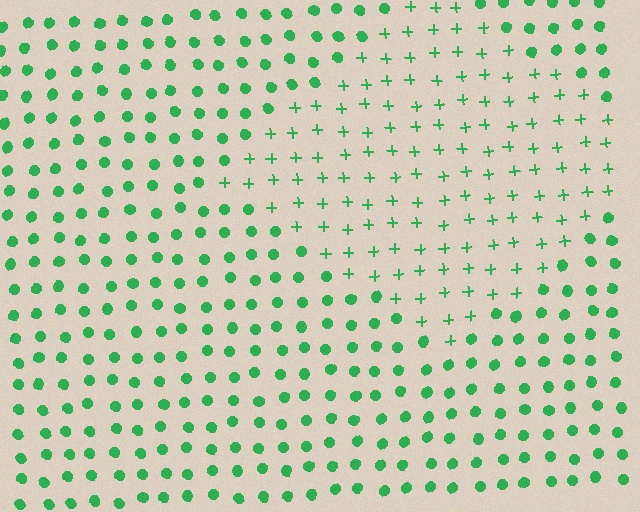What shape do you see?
I see a diamond.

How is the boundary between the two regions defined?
The boundary is defined by a change in element shape: plus signs inside vs. circles outside. All elements share the same color and spacing.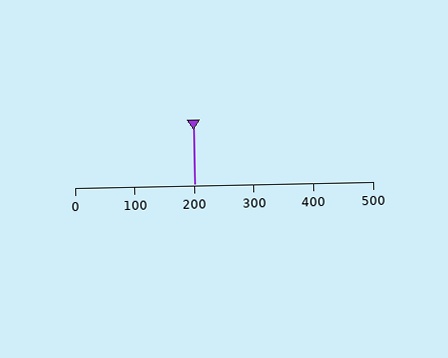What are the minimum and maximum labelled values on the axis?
The axis runs from 0 to 500.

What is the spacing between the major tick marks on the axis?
The major ticks are spaced 100 apart.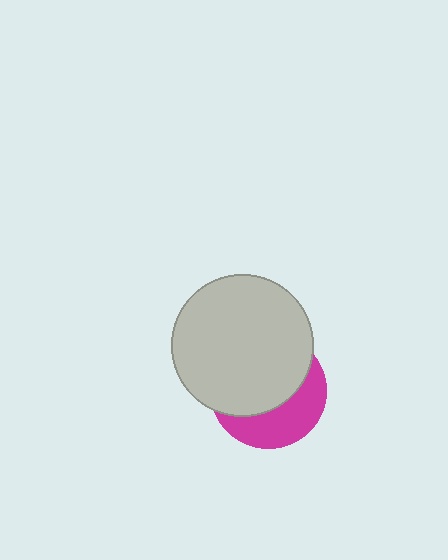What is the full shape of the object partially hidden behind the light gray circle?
The partially hidden object is a magenta circle.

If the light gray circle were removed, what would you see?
You would see the complete magenta circle.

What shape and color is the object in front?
The object in front is a light gray circle.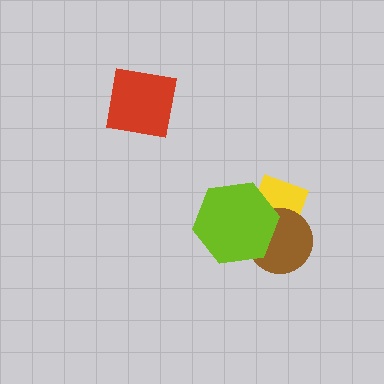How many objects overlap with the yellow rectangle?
2 objects overlap with the yellow rectangle.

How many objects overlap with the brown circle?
2 objects overlap with the brown circle.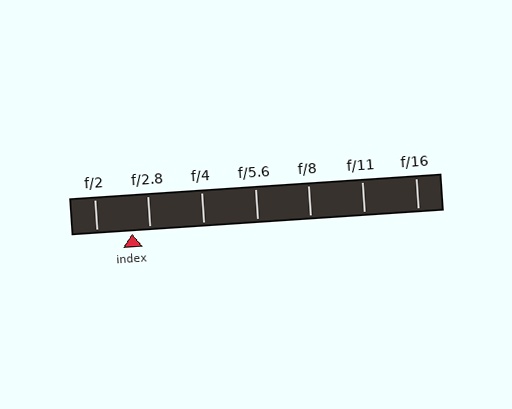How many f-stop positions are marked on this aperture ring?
There are 7 f-stop positions marked.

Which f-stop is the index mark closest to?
The index mark is closest to f/2.8.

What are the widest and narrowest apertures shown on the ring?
The widest aperture shown is f/2 and the narrowest is f/16.